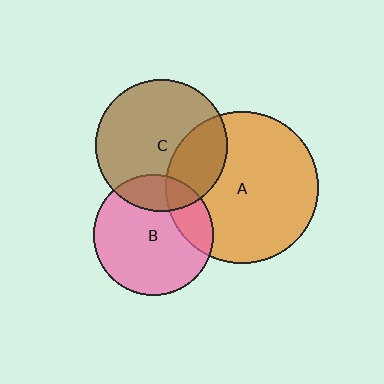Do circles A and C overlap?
Yes.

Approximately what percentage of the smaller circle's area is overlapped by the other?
Approximately 30%.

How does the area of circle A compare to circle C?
Approximately 1.3 times.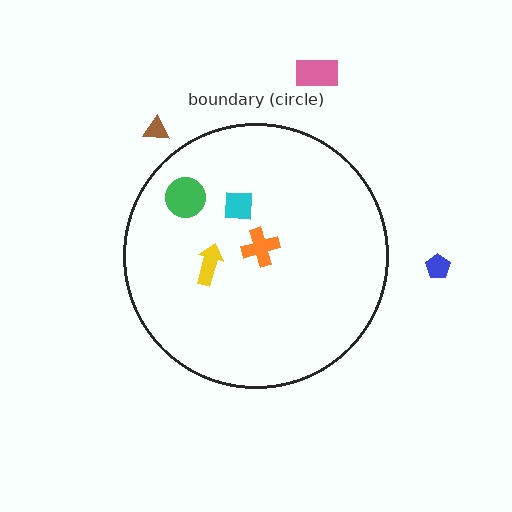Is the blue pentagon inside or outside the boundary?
Outside.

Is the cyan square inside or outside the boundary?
Inside.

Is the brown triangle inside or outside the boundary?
Outside.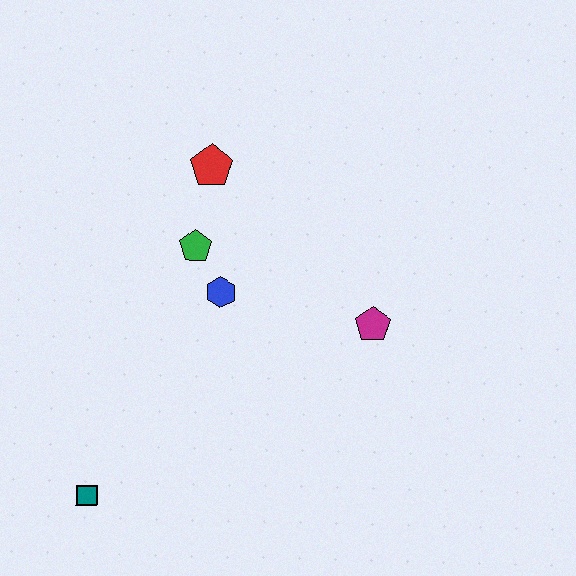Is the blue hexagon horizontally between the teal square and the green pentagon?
No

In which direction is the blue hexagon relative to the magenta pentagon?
The blue hexagon is to the left of the magenta pentagon.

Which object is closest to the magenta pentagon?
The blue hexagon is closest to the magenta pentagon.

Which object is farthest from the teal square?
The red pentagon is farthest from the teal square.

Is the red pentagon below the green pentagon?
No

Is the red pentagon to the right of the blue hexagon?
No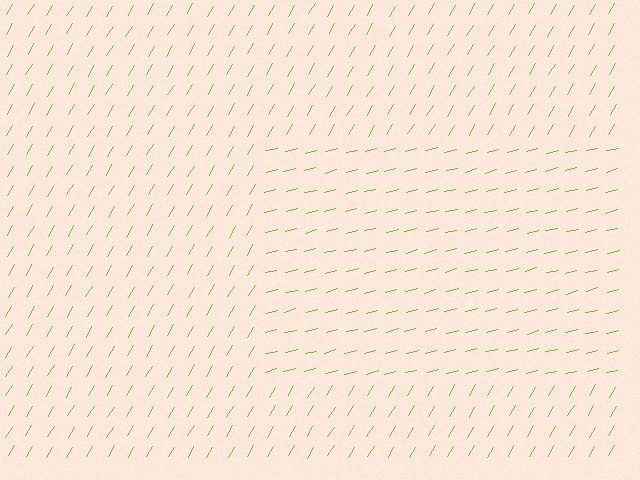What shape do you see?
I see a rectangle.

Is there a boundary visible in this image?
Yes, there is a texture boundary formed by a change in line orientation.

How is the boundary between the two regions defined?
The boundary is defined purely by a change in line orientation (approximately 45 degrees difference). All lines are the same color and thickness.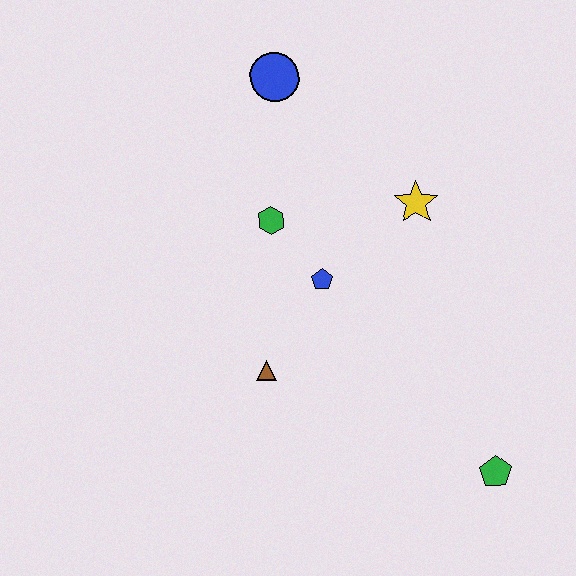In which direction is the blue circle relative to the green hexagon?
The blue circle is above the green hexagon.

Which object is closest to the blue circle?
The green hexagon is closest to the blue circle.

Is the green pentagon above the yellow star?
No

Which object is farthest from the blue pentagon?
The green pentagon is farthest from the blue pentagon.